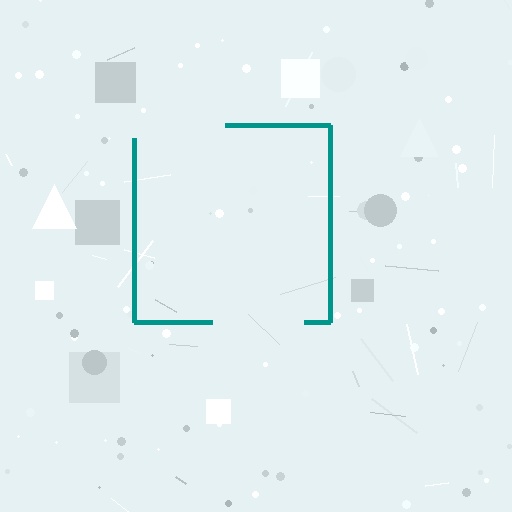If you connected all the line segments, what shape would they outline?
They would outline a square.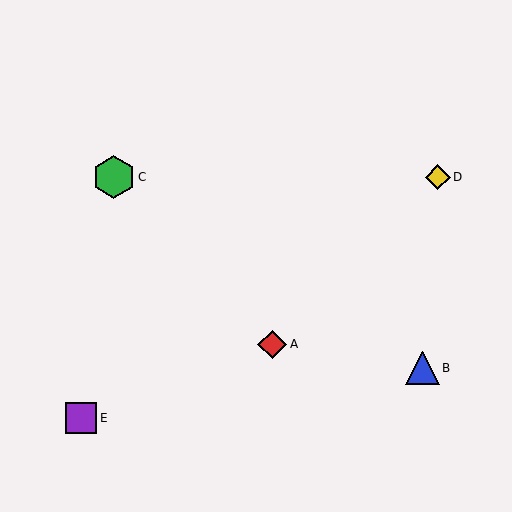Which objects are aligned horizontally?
Objects C, D are aligned horizontally.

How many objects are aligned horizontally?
2 objects (C, D) are aligned horizontally.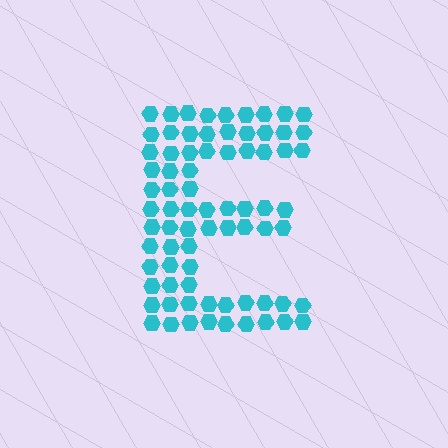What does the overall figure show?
The overall figure shows the letter E.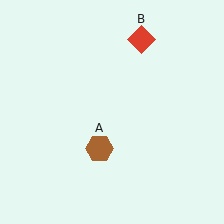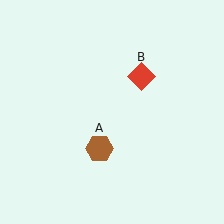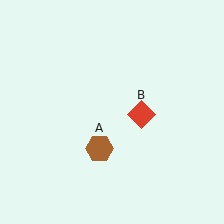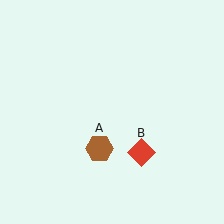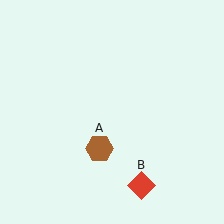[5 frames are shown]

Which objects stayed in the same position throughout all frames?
Brown hexagon (object A) remained stationary.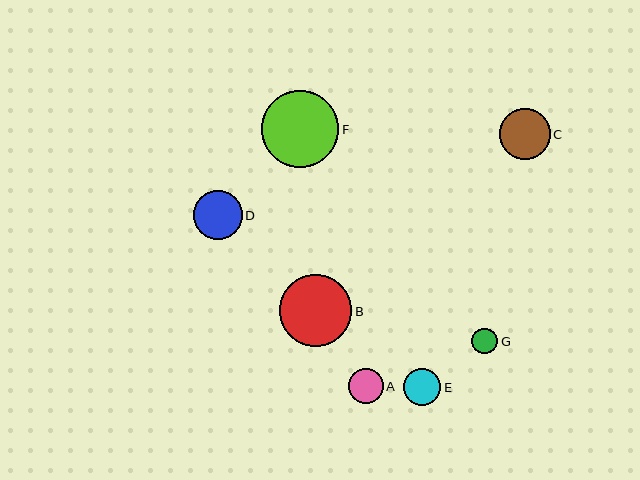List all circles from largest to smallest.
From largest to smallest: F, B, C, D, E, A, G.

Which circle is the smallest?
Circle G is the smallest with a size of approximately 26 pixels.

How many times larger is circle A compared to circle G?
Circle A is approximately 1.4 times the size of circle G.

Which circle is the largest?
Circle F is the largest with a size of approximately 77 pixels.